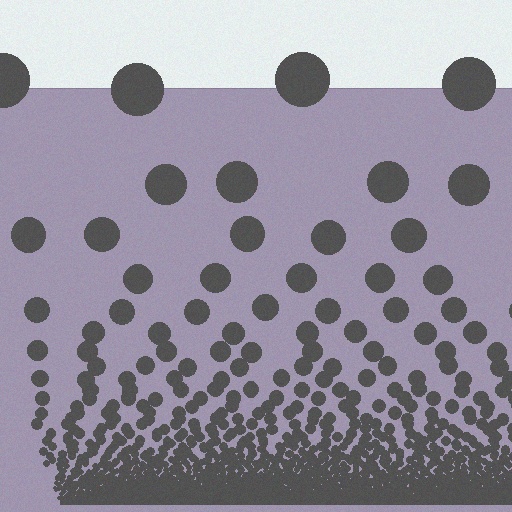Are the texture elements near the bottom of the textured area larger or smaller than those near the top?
Smaller. The gradient is inverted — elements near the bottom are smaller and denser.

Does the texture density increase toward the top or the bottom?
Density increases toward the bottom.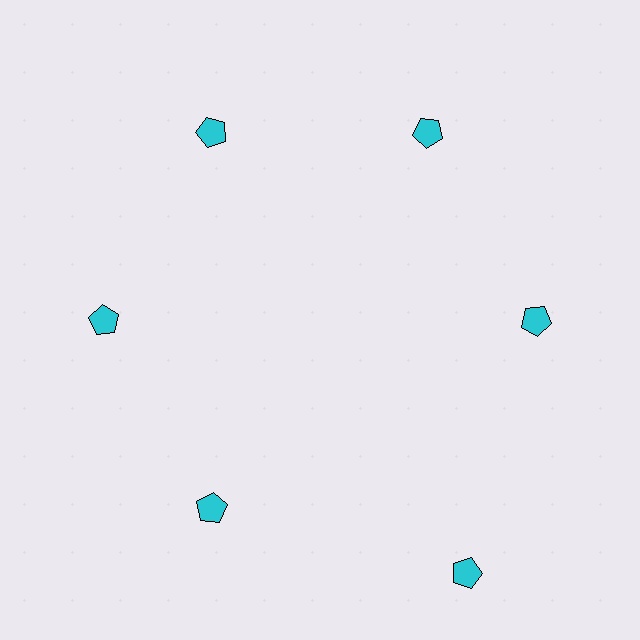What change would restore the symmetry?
The symmetry would be restored by moving it inward, back onto the ring so that all 6 pentagons sit at equal angles and equal distance from the center.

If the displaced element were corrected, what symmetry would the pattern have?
It would have 6-fold rotational symmetry — the pattern would map onto itself every 60 degrees.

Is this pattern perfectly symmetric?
No. The 6 cyan pentagons are arranged in a ring, but one element near the 5 o'clock position is pushed outward from the center, breaking the 6-fold rotational symmetry.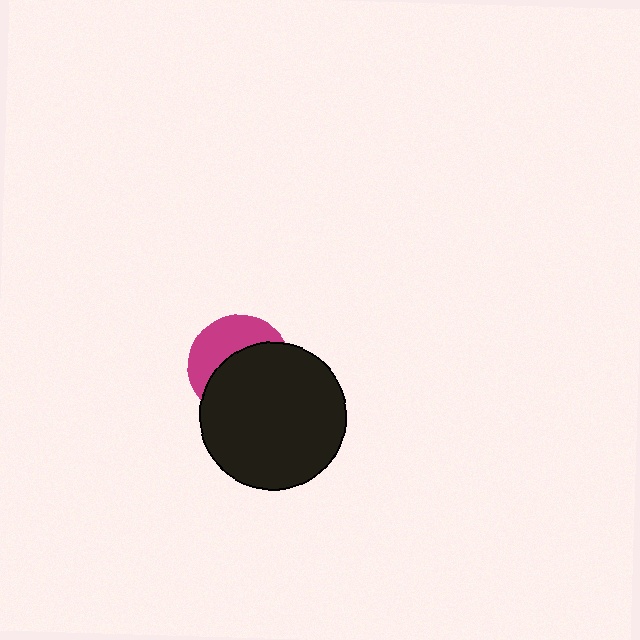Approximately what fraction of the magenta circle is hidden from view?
Roughly 60% of the magenta circle is hidden behind the black circle.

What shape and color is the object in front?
The object in front is a black circle.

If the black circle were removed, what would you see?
You would see the complete magenta circle.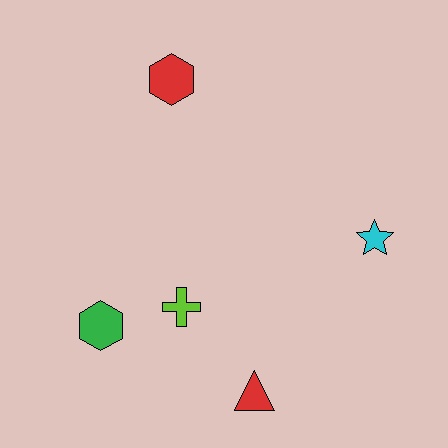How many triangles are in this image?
There is 1 triangle.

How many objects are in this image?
There are 5 objects.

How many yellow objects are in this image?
There are no yellow objects.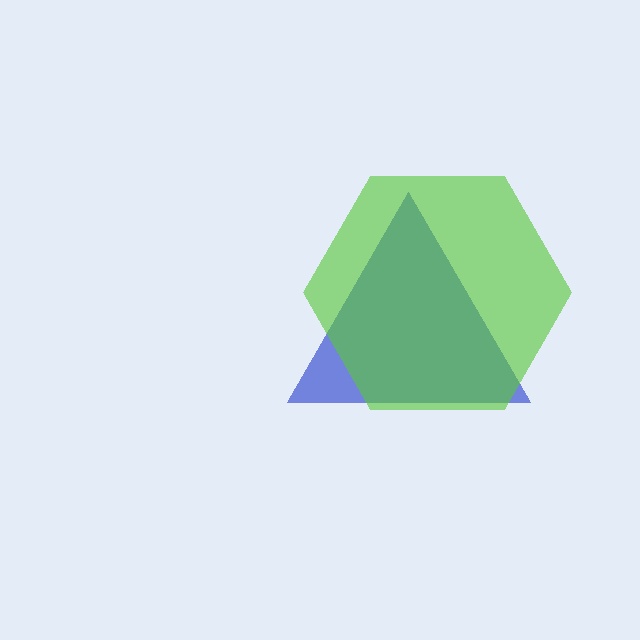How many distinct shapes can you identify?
There are 2 distinct shapes: a blue triangle, a lime hexagon.